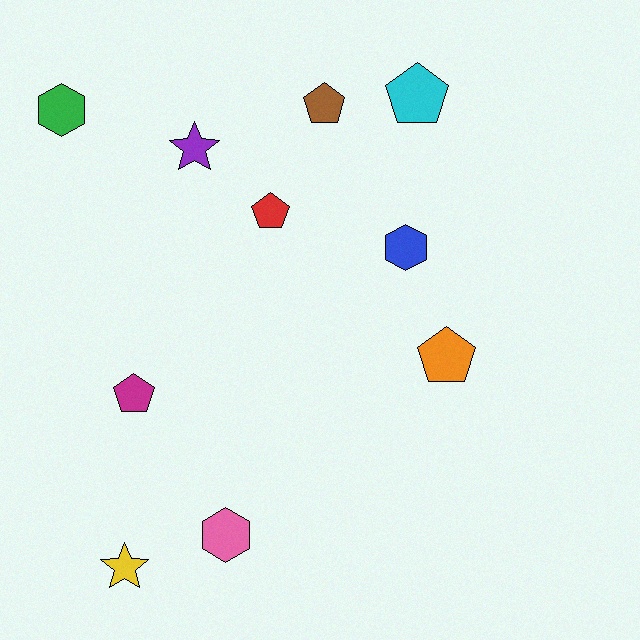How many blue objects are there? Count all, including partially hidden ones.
There is 1 blue object.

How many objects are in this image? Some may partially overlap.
There are 10 objects.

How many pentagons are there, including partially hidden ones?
There are 5 pentagons.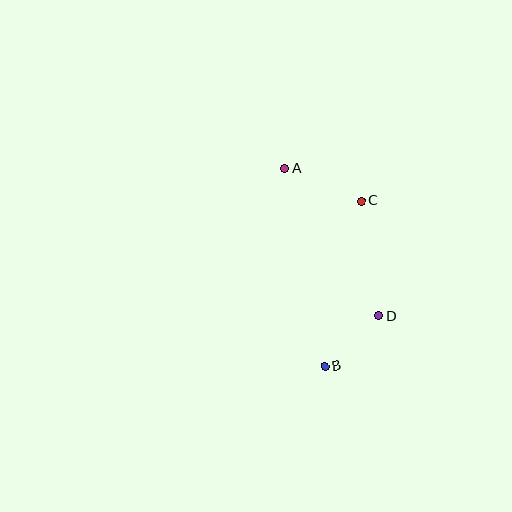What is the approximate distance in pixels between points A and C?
The distance between A and C is approximately 84 pixels.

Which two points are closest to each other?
Points B and D are closest to each other.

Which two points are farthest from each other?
Points A and B are farthest from each other.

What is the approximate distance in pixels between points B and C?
The distance between B and C is approximately 169 pixels.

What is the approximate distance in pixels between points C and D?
The distance between C and D is approximately 116 pixels.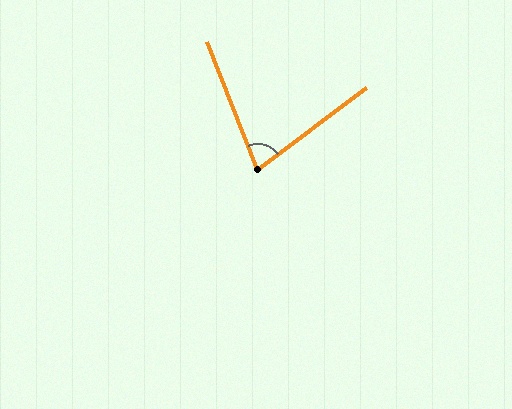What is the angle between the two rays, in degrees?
Approximately 75 degrees.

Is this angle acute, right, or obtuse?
It is acute.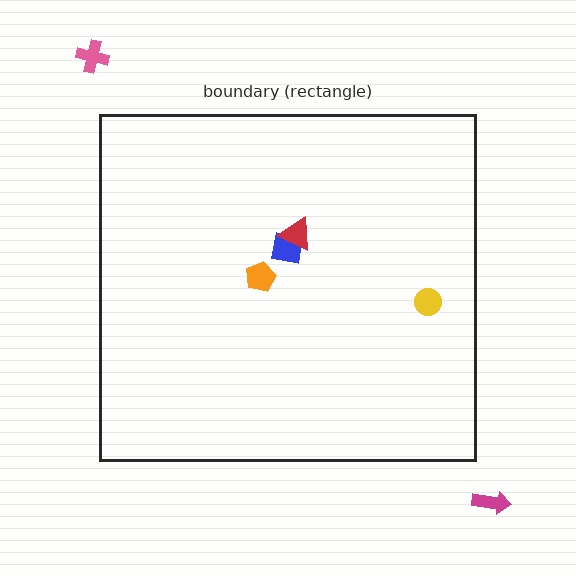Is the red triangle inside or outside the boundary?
Inside.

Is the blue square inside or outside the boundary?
Inside.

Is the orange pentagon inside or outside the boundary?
Inside.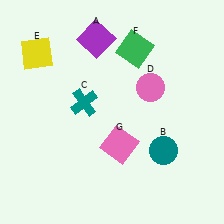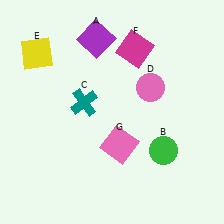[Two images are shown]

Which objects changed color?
B changed from teal to green. F changed from green to magenta.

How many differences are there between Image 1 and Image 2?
There are 2 differences between the two images.